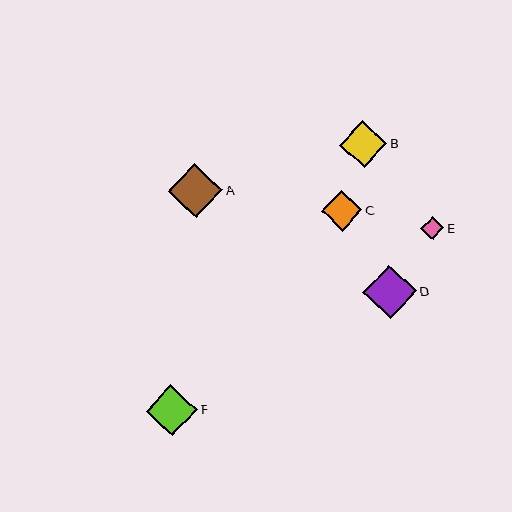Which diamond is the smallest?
Diamond E is the smallest with a size of approximately 23 pixels.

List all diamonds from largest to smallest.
From largest to smallest: A, D, F, B, C, E.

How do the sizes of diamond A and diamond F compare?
Diamond A and diamond F are approximately the same size.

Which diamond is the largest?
Diamond A is the largest with a size of approximately 54 pixels.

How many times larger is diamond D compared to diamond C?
Diamond D is approximately 1.3 times the size of diamond C.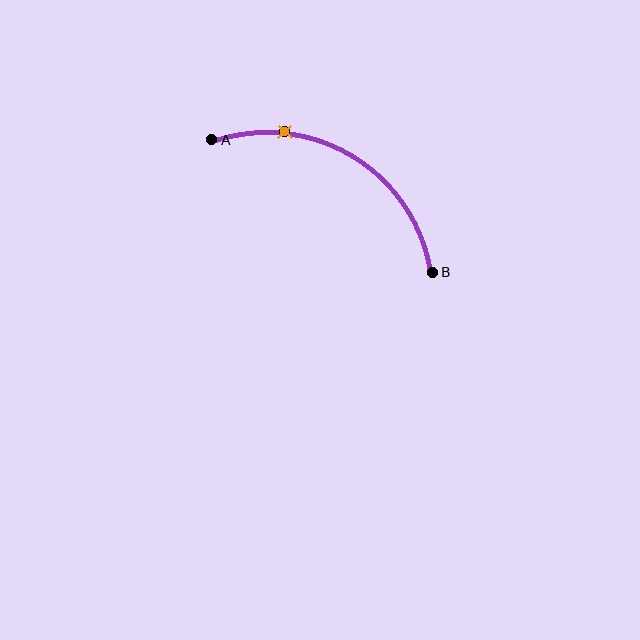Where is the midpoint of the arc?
The arc midpoint is the point on the curve farthest from the straight line joining A and B. It sits above that line.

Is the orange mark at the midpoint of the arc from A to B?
No. The orange mark lies on the arc but is closer to endpoint A. The arc midpoint would be at the point on the curve equidistant along the arc from both A and B.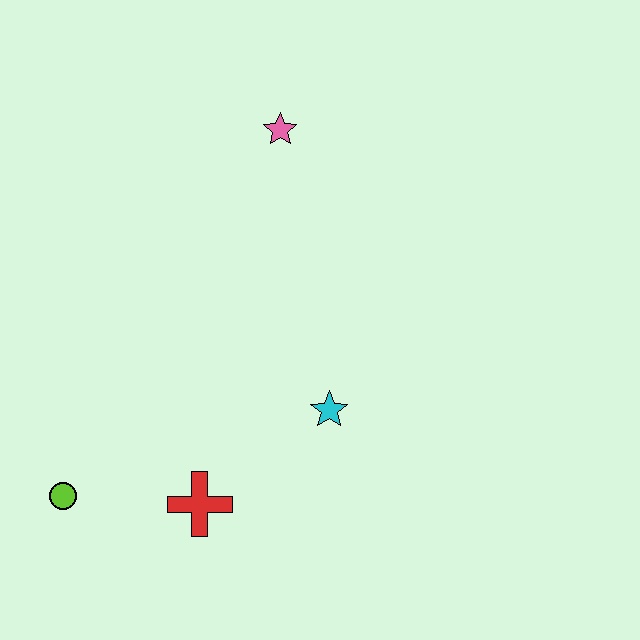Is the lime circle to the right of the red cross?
No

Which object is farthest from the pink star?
The lime circle is farthest from the pink star.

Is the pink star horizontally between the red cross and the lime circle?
No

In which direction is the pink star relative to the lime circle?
The pink star is above the lime circle.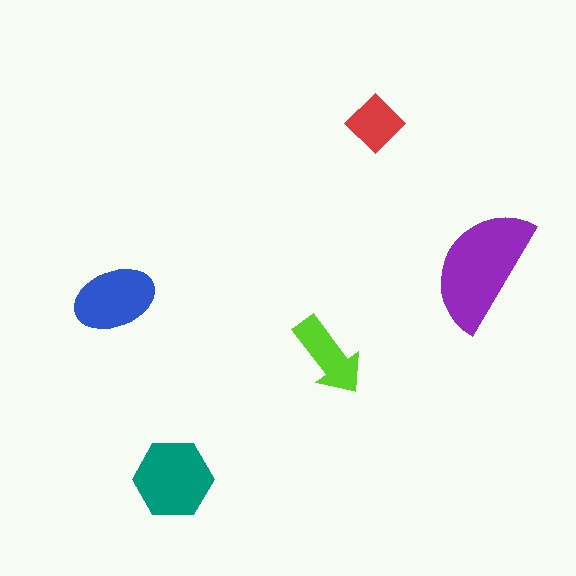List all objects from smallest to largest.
The red diamond, the lime arrow, the blue ellipse, the teal hexagon, the purple semicircle.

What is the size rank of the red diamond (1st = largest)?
5th.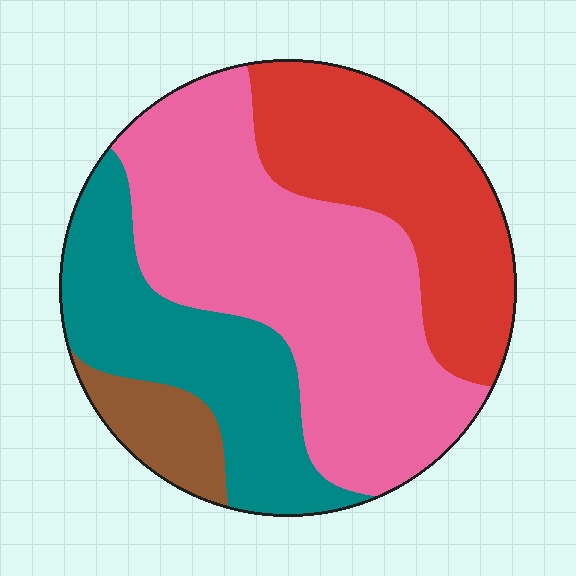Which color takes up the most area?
Pink, at roughly 45%.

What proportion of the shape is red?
Red takes up about one quarter (1/4) of the shape.